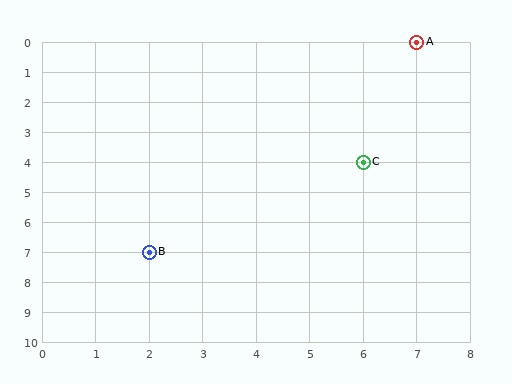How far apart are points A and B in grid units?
Points A and B are 5 columns and 7 rows apart (about 8.6 grid units diagonally).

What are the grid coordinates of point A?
Point A is at grid coordinates (7, 0).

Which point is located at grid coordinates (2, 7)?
Point B is at (2, 7).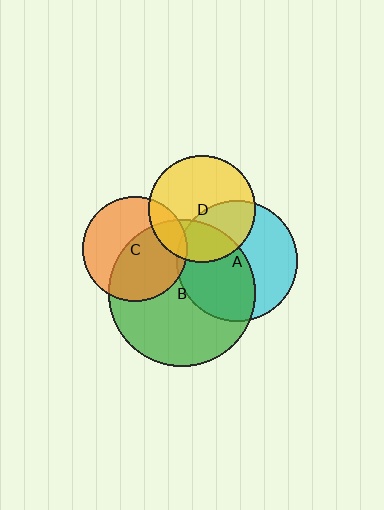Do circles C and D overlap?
Yes.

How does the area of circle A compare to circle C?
Approximately 1.3 times.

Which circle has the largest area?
Circle B (green).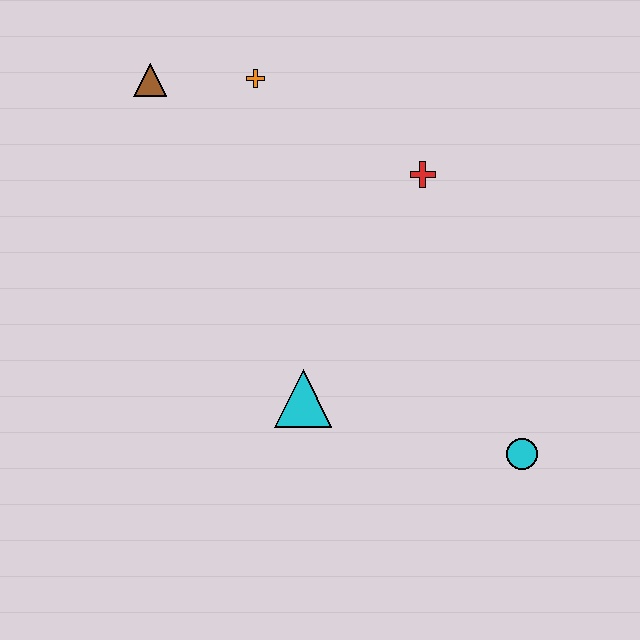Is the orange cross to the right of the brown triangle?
Yes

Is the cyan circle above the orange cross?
No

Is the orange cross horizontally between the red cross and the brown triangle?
Yes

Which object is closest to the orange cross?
The brown triangle is closest to the orange cross.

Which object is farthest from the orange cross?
The cyan circle is farthest from the orange cross.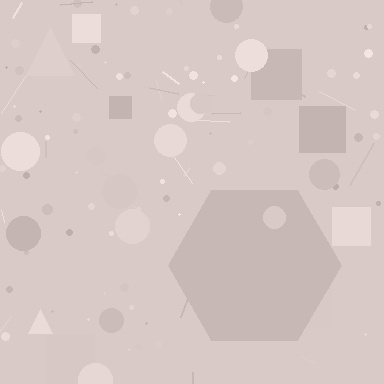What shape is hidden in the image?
A hexagon is hidden in the image.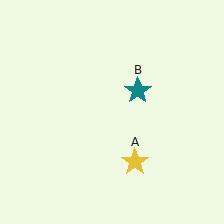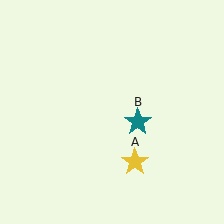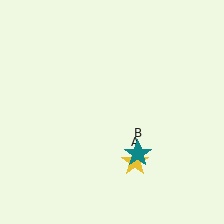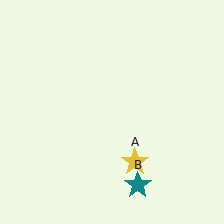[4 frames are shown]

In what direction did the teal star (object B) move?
The teal star (object B) moved down.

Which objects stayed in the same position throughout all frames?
Yellow star (object A) remained stationary.